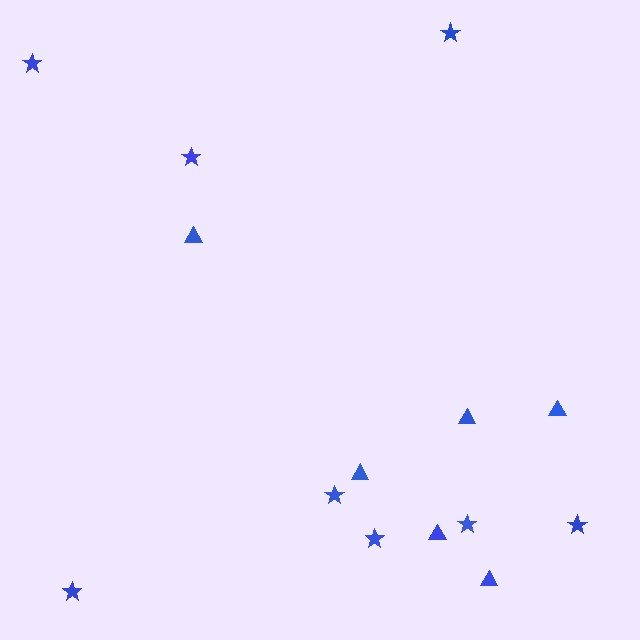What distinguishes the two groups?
There are 2 groups: one group of triangles (6) and one group of stars (8).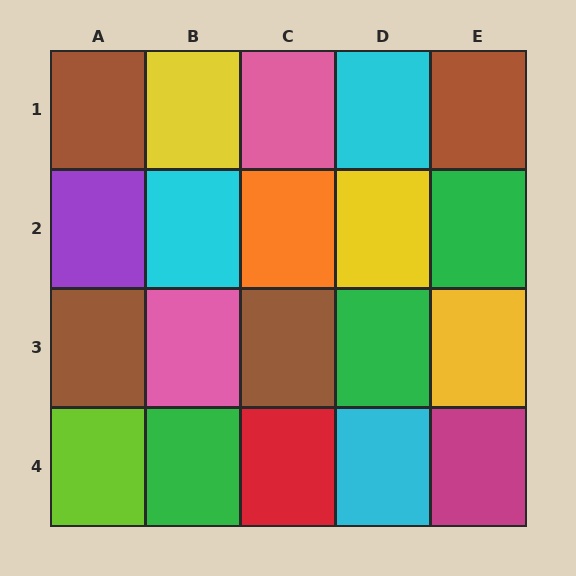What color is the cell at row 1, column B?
Yellow.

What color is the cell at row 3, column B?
Pink.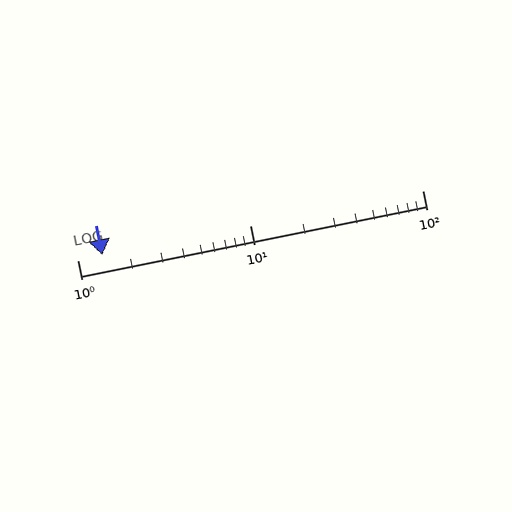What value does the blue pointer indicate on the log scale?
The pointer indicates approximately 1.4.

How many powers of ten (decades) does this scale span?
The scale spans 2 decades, from 1 to 100.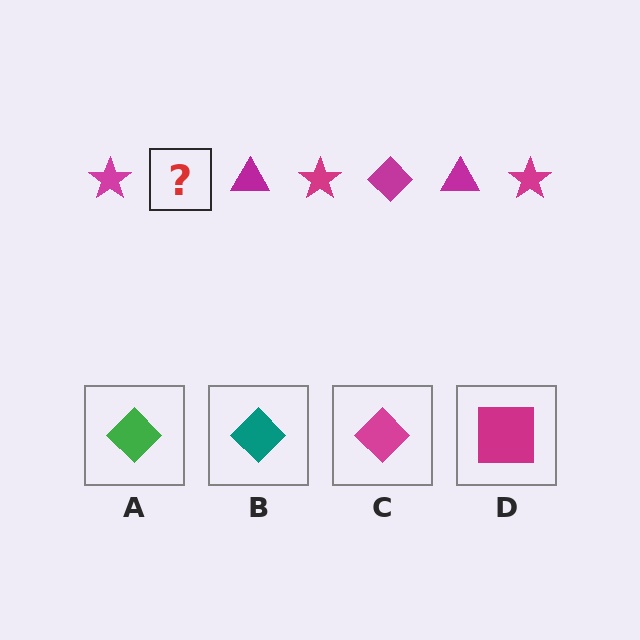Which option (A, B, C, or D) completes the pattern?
C.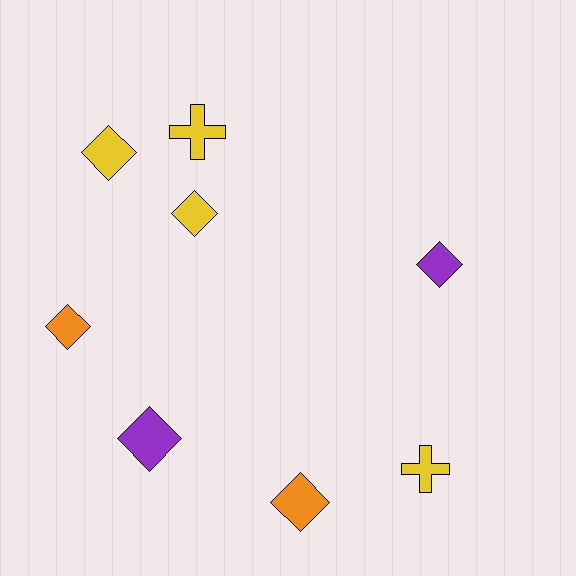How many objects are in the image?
There are 8 objects.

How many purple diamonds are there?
There are 2 purple diamonds.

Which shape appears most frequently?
Diamond, with 6 objects.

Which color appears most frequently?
Yellow, with 4 objects.